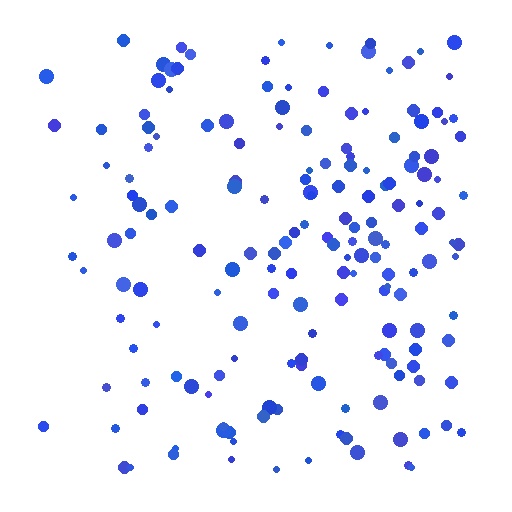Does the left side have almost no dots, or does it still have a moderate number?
Still a moderate number, just noticeably fewer than the right.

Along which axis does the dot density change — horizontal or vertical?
Horizontal.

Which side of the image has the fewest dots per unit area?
The left.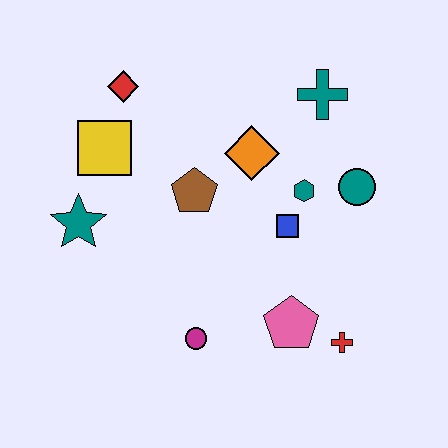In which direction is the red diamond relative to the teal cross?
The red diamond is to the left of the teal cross.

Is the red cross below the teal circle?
Yes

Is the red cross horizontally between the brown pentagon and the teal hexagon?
No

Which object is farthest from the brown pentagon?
The red cross is farthest from the brown pentagon.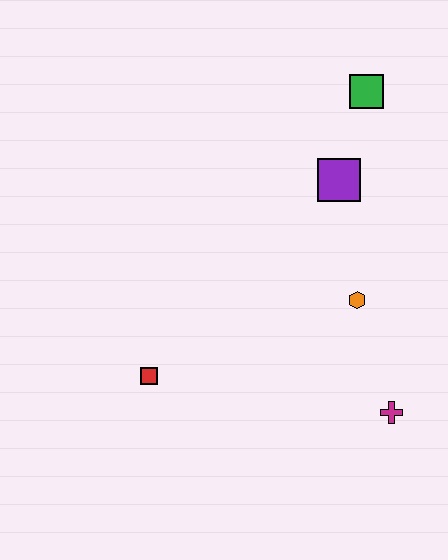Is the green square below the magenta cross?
No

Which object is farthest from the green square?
The red square is farthest from the green square.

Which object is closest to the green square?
The purple square is closest to the green square.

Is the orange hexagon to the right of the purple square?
Yes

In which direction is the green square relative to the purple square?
The green square is above the purple square.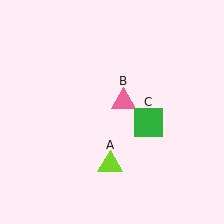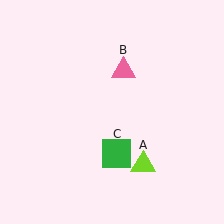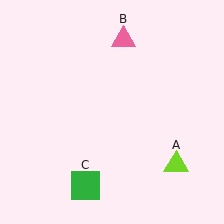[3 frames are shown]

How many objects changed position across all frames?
3 objects changed position: lime triangle (object A), pink triangle (object B), green square (object C).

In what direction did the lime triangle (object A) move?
The lime triangle (object A) moved right.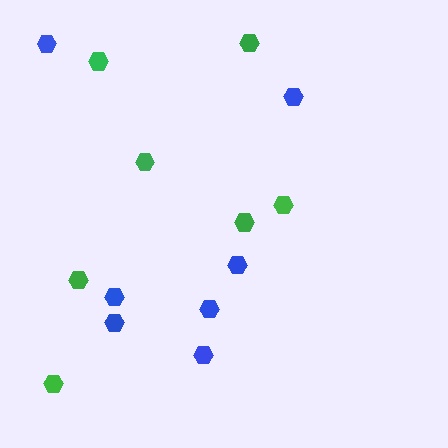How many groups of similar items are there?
There are 2 groups: one group of blue hexagons (7) and one group of green hexagons (7).